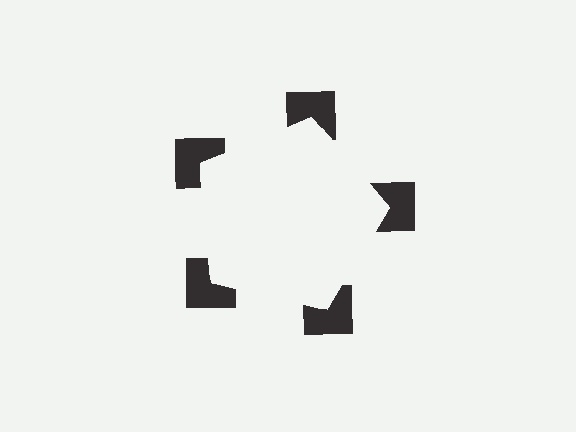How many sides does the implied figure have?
5 sides.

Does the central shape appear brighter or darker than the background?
It typically appears slightly brighter than the background, even though no actual brightness change is drawn.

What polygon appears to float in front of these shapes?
An illusory pentagon — its edges are inferred from the aligned wedge cuts in the notched squares, not physically drawn.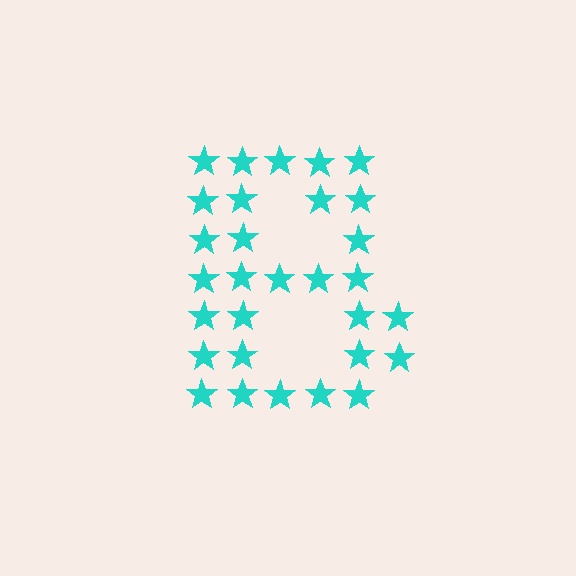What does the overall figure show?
The overall figure shows the letter B.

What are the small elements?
The small elements are stars.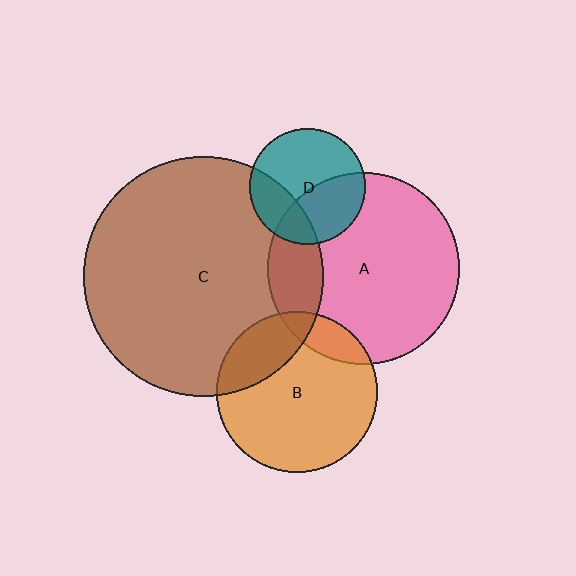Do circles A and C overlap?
Yes.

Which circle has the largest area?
Circle C (brown).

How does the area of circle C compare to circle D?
Approximately 4.3 times.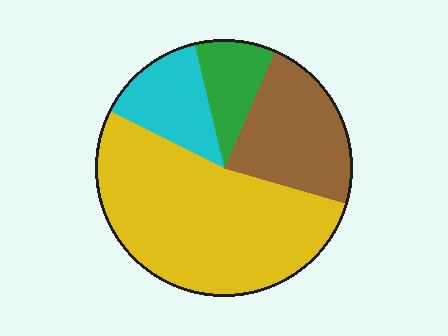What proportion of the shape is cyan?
Cyan covers roughly 15% of the shape.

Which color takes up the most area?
Yellow, at roughly 55%.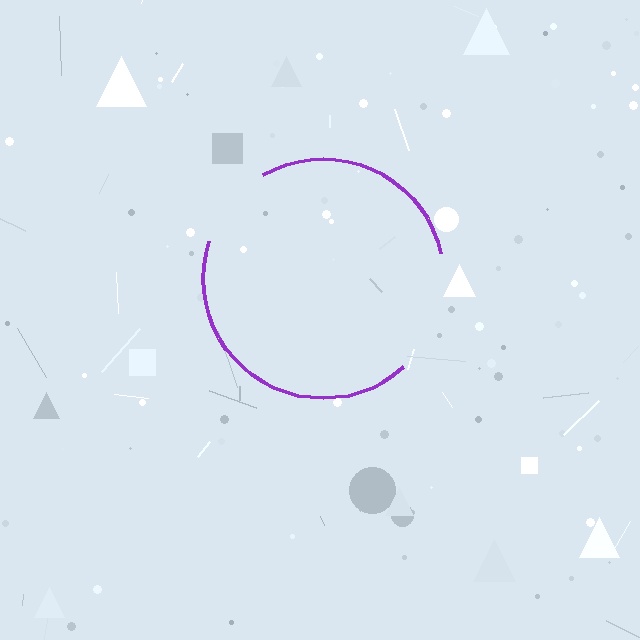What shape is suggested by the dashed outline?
The dashed outline suggests a circle.